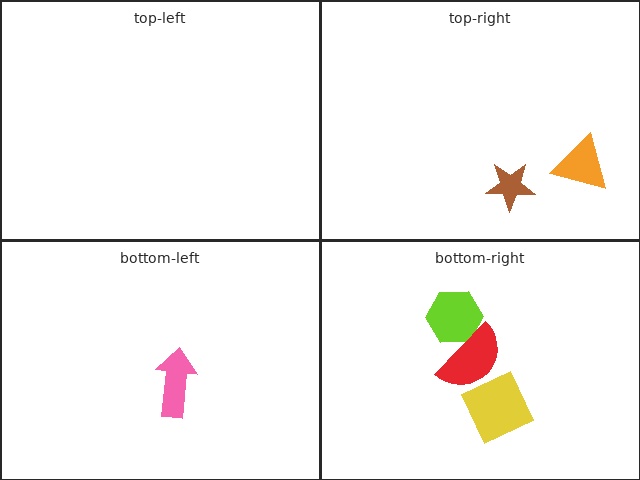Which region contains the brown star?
The top-right region.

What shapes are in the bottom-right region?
The yellow diamond, the lime hexagon, the red semicircle.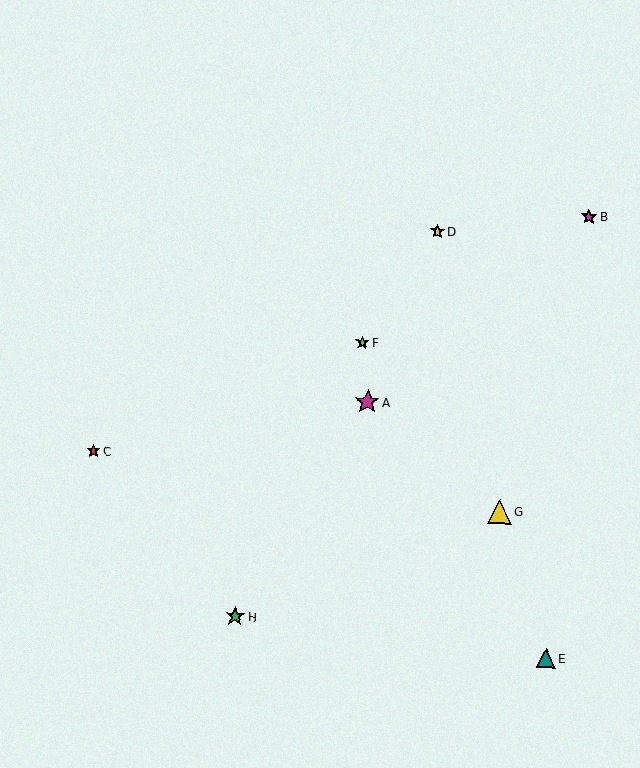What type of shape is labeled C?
Shape C is a red star.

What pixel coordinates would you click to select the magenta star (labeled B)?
Click at (589, 217) to select the magenta star B.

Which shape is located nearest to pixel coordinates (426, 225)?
The yellow star (labeled D) at (437, 231) is nearest to that location.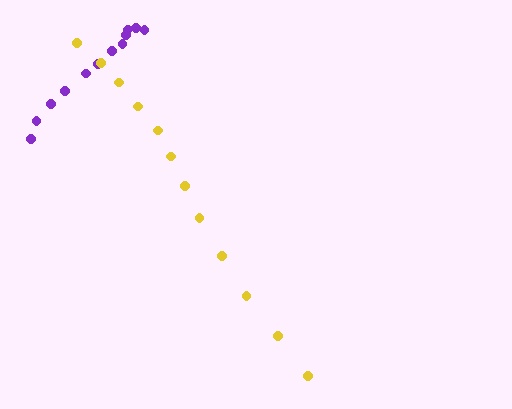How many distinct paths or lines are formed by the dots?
There are 2 distinct paths.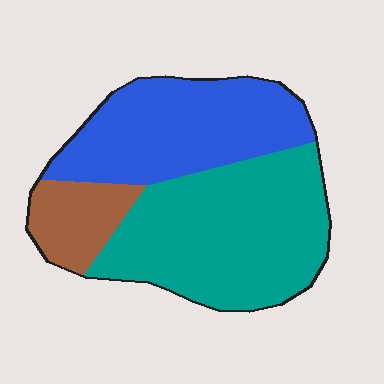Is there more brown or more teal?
Teal.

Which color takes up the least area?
Brown, at roughly 15%.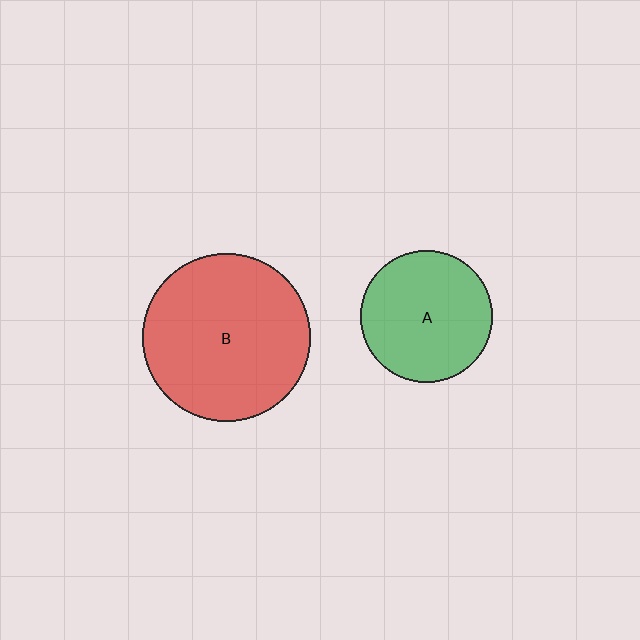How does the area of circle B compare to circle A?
Approximately 1.6 times.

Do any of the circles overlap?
No, none of the circles overlap.